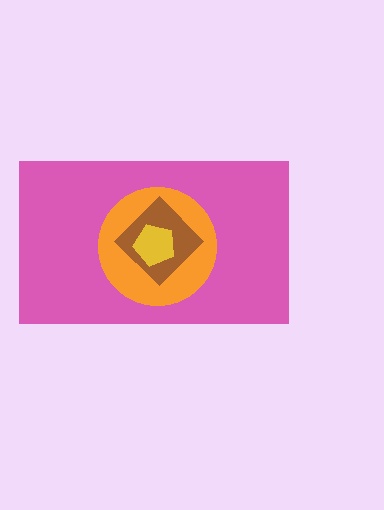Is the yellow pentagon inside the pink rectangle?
Yes.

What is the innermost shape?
The yellow pentagon.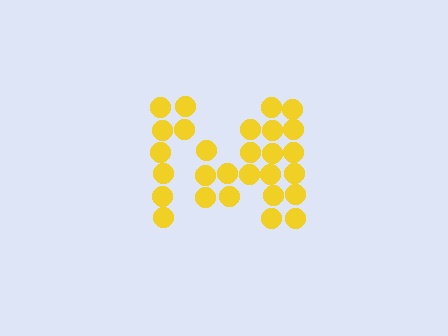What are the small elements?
The small elements are circles.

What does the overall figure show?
The overall figure shows the letter M.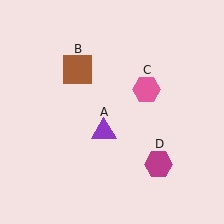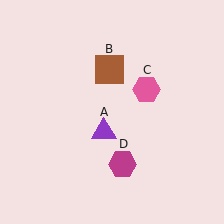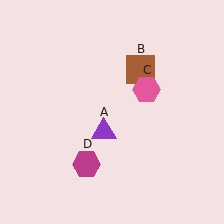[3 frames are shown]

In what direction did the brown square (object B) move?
The brown square (object B) moved right.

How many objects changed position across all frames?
2 objects changed position: brown square (object B), magenta hexagon (object D).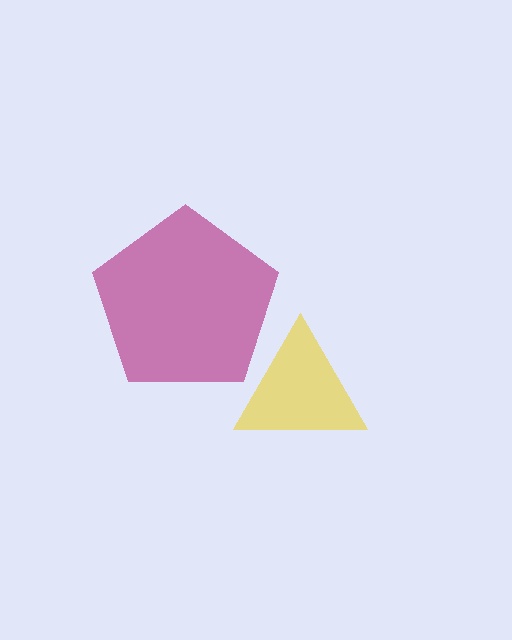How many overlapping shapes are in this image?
There are 2 overlapping shapes in the image.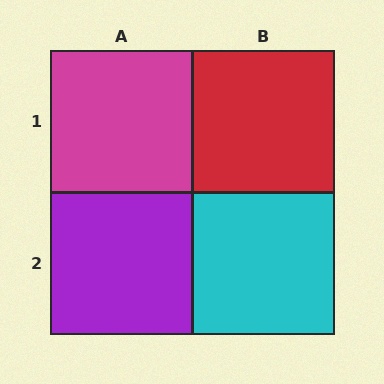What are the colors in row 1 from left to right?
Magenta, red.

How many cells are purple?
1 cell is purple.